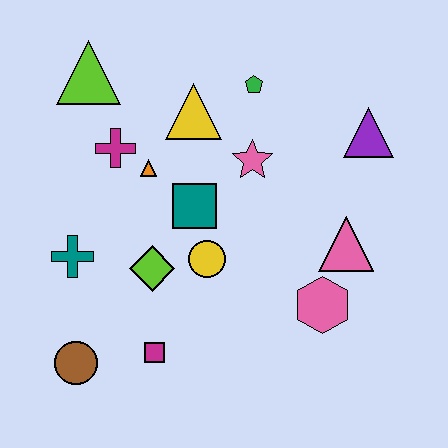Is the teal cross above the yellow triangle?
No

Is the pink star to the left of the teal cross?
No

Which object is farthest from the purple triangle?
The brown circle is farthest from the purple triangle.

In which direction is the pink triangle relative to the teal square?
The pink triangle is to the right of the teal square.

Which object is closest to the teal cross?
The lime diamond is closest to the teal cross.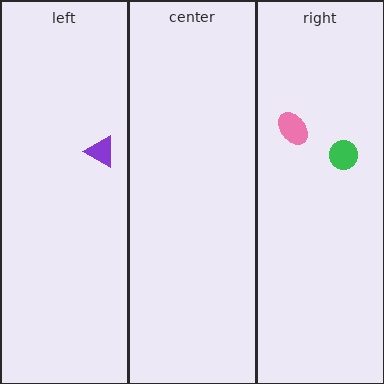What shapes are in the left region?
The purple triangle.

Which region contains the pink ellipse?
The right region.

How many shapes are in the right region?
2.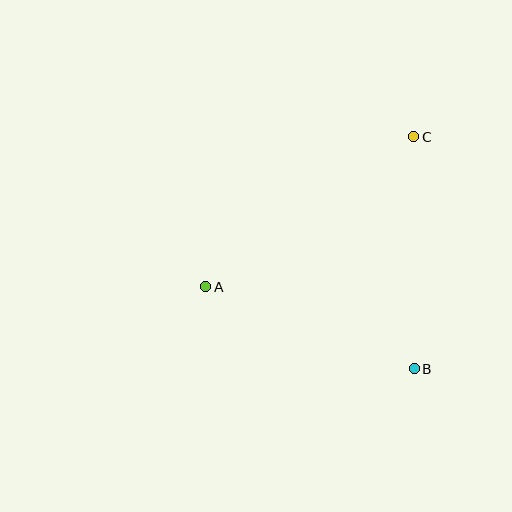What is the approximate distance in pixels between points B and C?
The distance between B and C is approximately 232 pixels.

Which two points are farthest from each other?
Points A and C are farthest from each other.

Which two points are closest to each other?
Points A and B are closest to each other.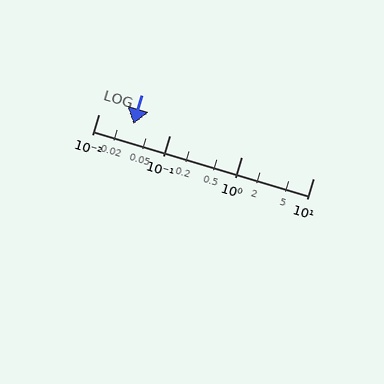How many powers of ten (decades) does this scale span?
The scale spans 3 decades, from 0.01 to 10.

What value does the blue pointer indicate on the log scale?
The pointer indicates approximately 0.031.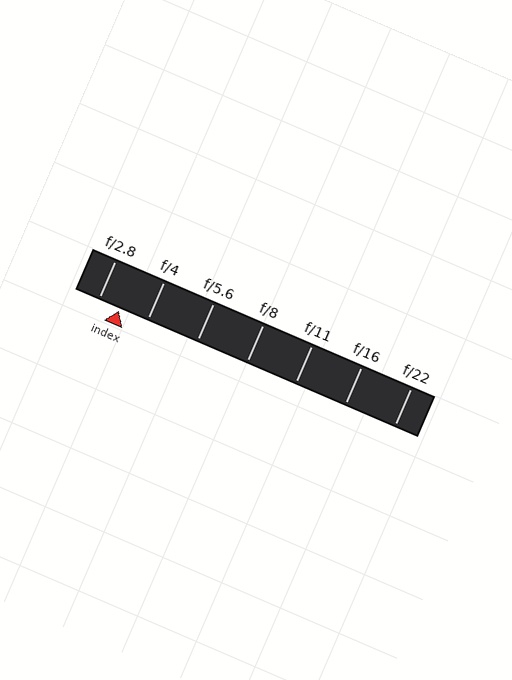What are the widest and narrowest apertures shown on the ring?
The widest aperture shown is f/2.8 and the narrowest is f/22.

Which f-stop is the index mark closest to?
The index mark is closest to f/2.8.